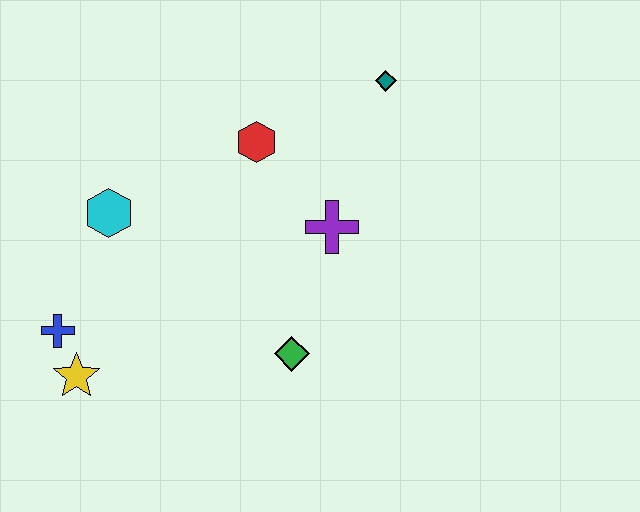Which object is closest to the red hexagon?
The purple cross is closest to the red hexagon.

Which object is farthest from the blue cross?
The teal diamond is farthest from the blue cross.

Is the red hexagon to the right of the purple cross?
No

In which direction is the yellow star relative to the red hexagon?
The yellow star is below the red hexagon.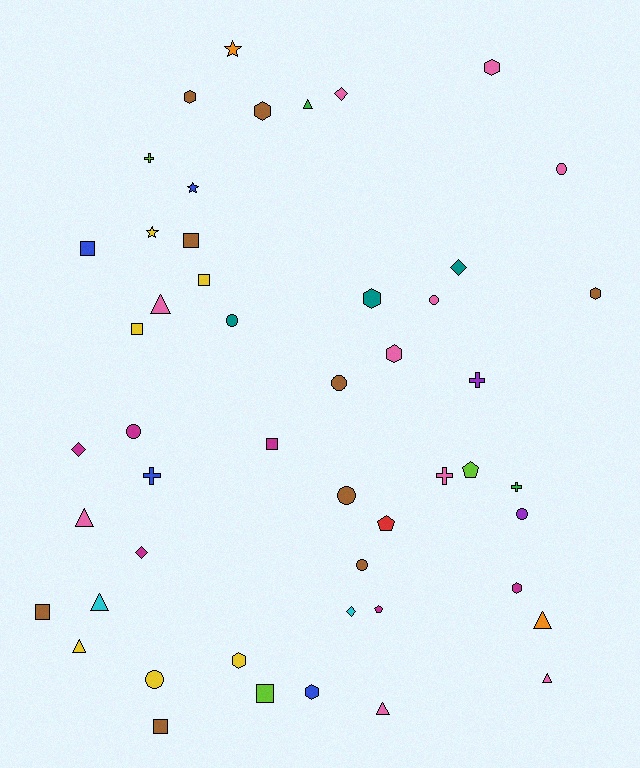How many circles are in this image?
There are 9 circles.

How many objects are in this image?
There are 50 objects.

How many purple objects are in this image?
There are 2 purple objects.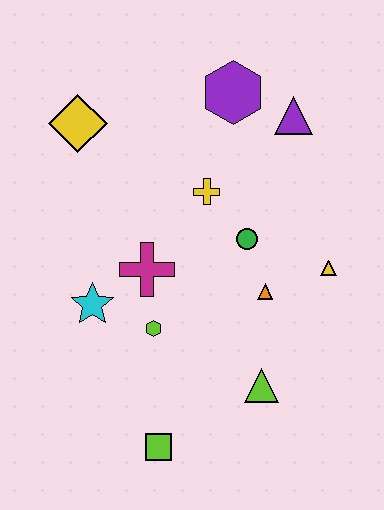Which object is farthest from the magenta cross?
The purple triangle is farthest from the magenta cross.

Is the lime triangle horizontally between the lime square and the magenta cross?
No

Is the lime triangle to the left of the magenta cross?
No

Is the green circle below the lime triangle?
No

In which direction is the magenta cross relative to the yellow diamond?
The magenta cross is below the yellow diamond.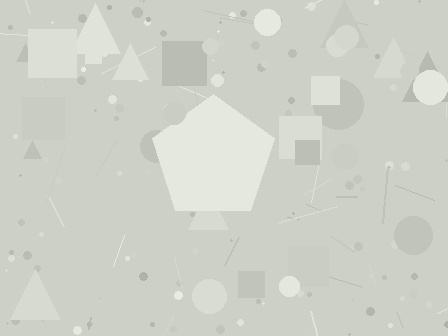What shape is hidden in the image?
A pentagon is hidden in the image.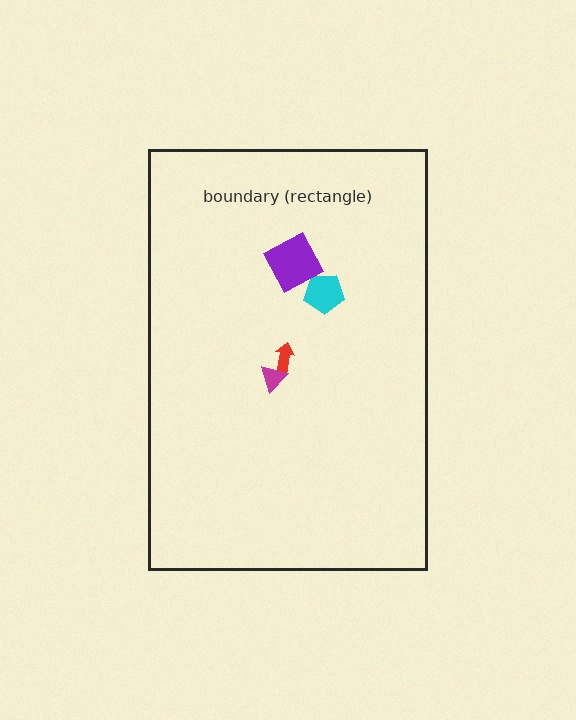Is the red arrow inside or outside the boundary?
Inside.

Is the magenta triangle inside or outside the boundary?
Inside.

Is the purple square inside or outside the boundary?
Inside.